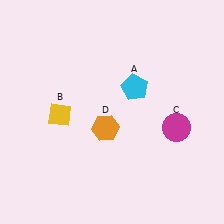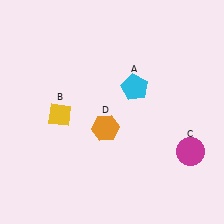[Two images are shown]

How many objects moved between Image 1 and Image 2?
1 object moved between the two images.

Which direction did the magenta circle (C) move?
The magenta circle (C) moved down.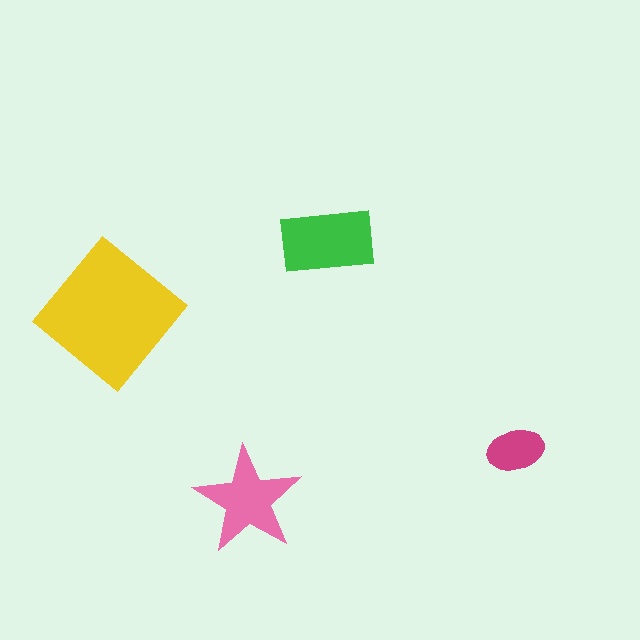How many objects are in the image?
There are 4 objects in the image.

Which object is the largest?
The yellow diamond.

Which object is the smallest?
The magenta ellipse.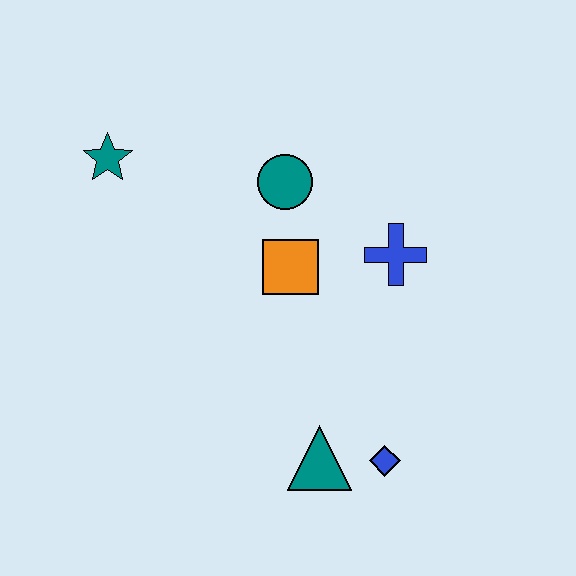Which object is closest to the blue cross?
The orange square is closest to the blue cross.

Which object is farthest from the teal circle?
The blue diamond is farthest from the teal circle.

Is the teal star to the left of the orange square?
Yes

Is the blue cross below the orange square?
No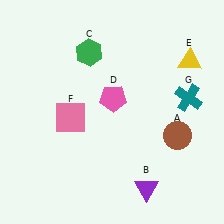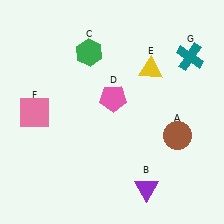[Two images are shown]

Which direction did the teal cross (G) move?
The teal cross (G) moved up.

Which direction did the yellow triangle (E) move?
The yellow triangle (E) moved left.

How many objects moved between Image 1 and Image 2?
3 objects moved between the two images.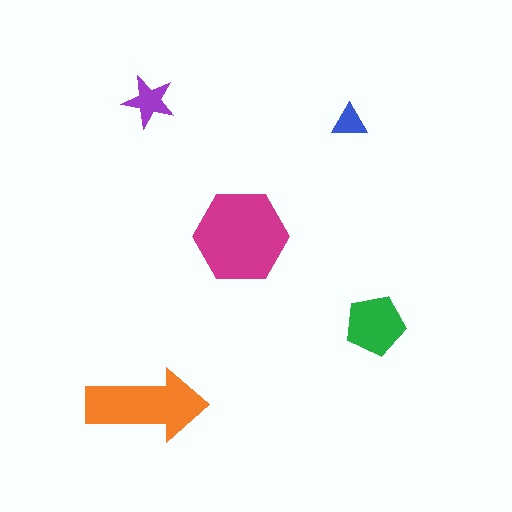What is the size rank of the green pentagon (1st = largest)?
3rd.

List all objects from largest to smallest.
The magenta hexagon, the orange arrow, the green pentagon, the purple star, the blue triangle.